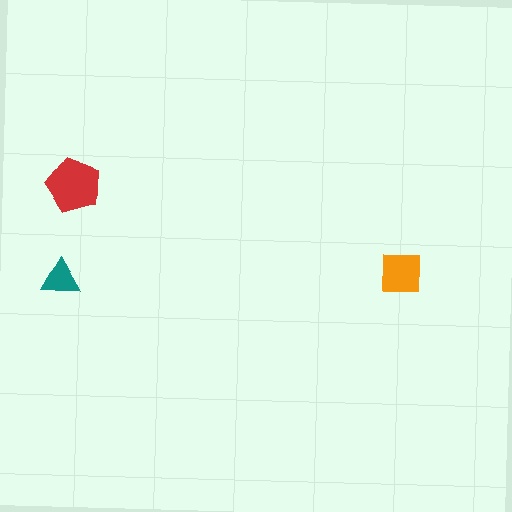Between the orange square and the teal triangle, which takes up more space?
The orange square.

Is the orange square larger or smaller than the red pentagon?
Smaller.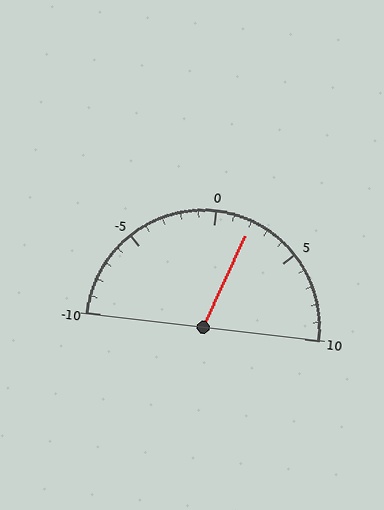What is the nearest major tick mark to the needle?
The nearest major tick mark is 0.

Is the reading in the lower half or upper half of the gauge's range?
The reading is in the upper half of the range (-10 to 10).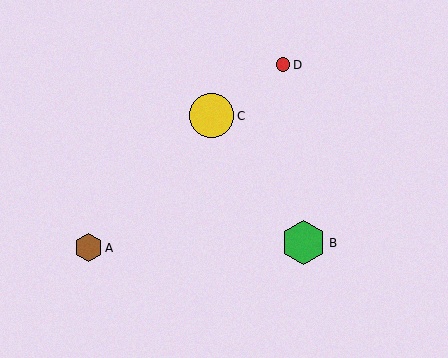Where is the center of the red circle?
The center of the red circle is at (283, 65).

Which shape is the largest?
The yellow circle (labeled C) is the largest.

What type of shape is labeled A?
Shape A is a brown hexagon.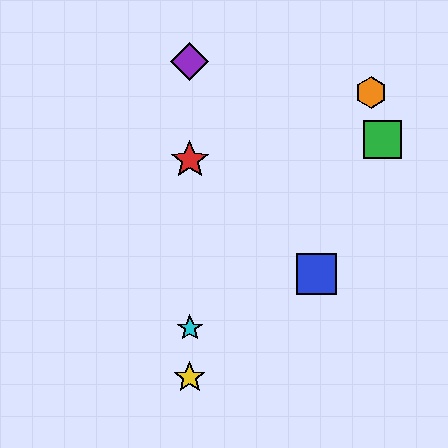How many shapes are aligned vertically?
4 shapes (the red star, the yellow star, the purple diamond, the cyan star) are aligned vertically.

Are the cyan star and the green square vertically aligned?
No, the cyan star is at x≈190 and the green square is at x≈383.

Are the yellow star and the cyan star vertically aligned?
Yes, both are at x≈190.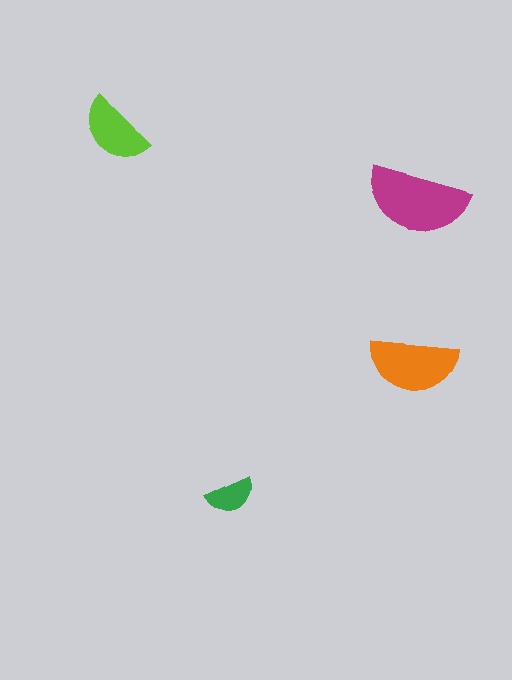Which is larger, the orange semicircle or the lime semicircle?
The orange one.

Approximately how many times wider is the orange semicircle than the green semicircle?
About 2 times wider.